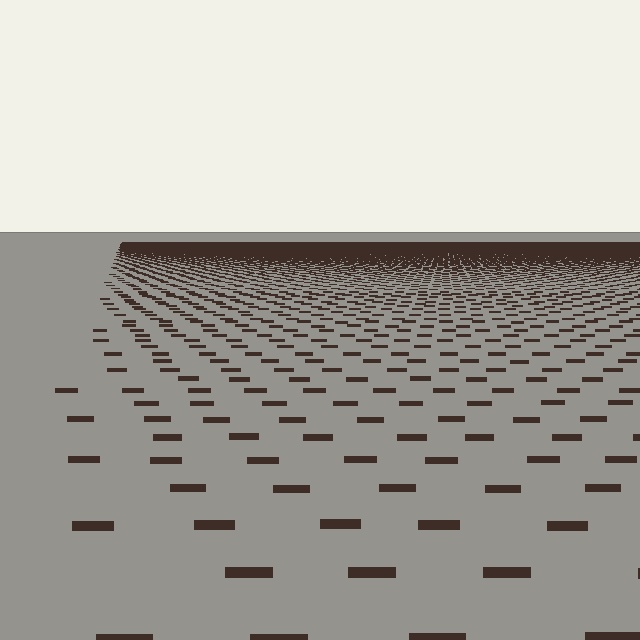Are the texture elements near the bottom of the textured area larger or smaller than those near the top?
Larger. Near the bottom, elements are closer to the viewer and appear at a bigger on-screen size.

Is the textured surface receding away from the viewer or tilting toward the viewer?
The surface is receding away from the viewer. Texture elements get smaller and denser toward the top.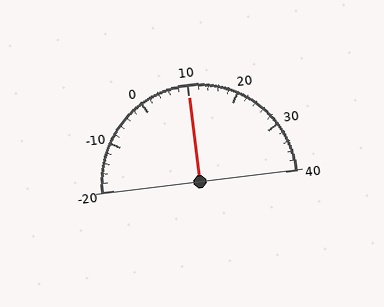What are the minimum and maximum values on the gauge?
The gauge ranges from -20 to 40.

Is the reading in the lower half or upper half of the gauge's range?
The reading is in the upper half of the range (-20 to 40).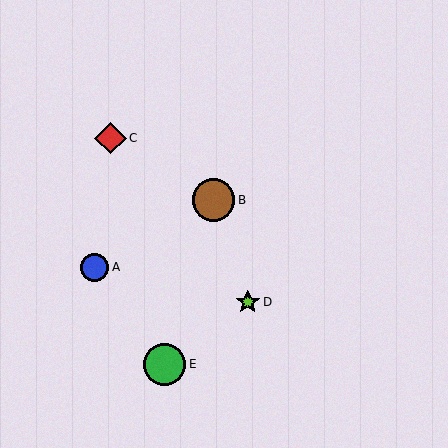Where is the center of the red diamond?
The center of the red diamond is at (111, 138).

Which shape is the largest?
The brown circle (labeled B) is the largest.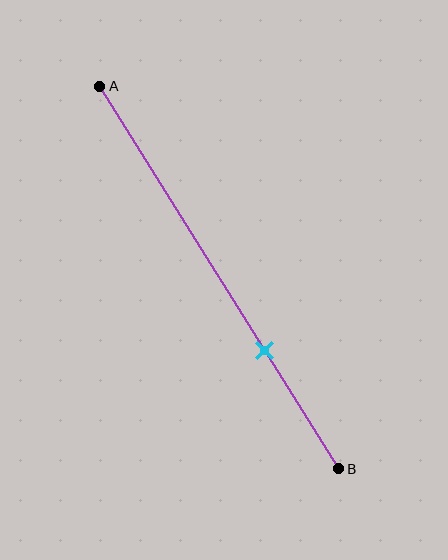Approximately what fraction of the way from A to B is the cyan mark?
The cyan mark is approximately 70% of the way from A to B.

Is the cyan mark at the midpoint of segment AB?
No, the mark is at about 70% from A, not at the 50% midpoint.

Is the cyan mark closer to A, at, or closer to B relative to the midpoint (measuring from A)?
The cyan mark is closer to point B than the midpoint of segment AB.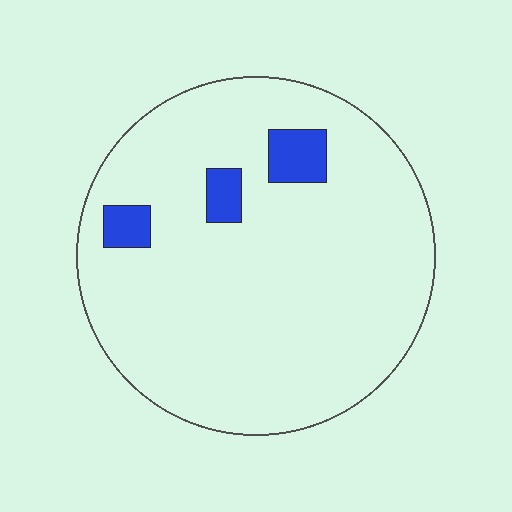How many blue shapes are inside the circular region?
3.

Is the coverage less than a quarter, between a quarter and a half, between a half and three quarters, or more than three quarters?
Less than a quarter.